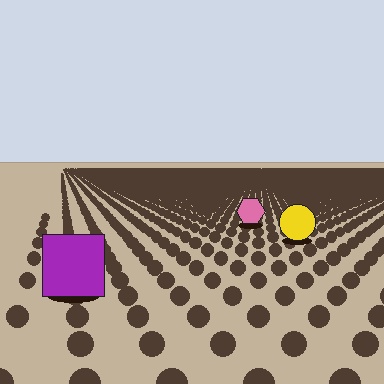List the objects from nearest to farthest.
From nearest to farthest: the purple square, the yellow circle, the pink hexagon.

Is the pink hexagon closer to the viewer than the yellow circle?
No. The yellow circle is closer — you can tell from the texture gradient: the ground texture is coarser near it.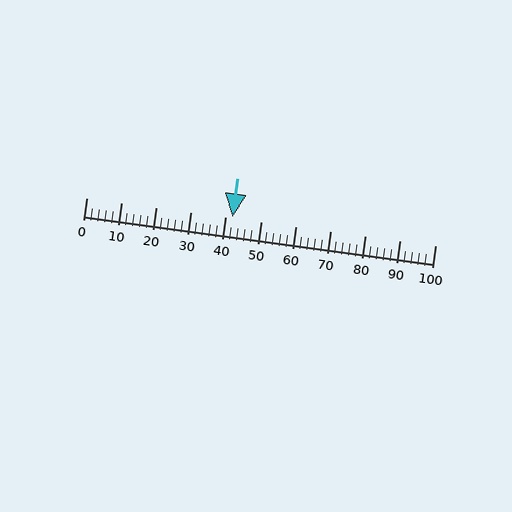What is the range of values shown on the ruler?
The ruler shows values from 0 to 100.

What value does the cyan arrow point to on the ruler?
The cyan arrow points to approximately 42.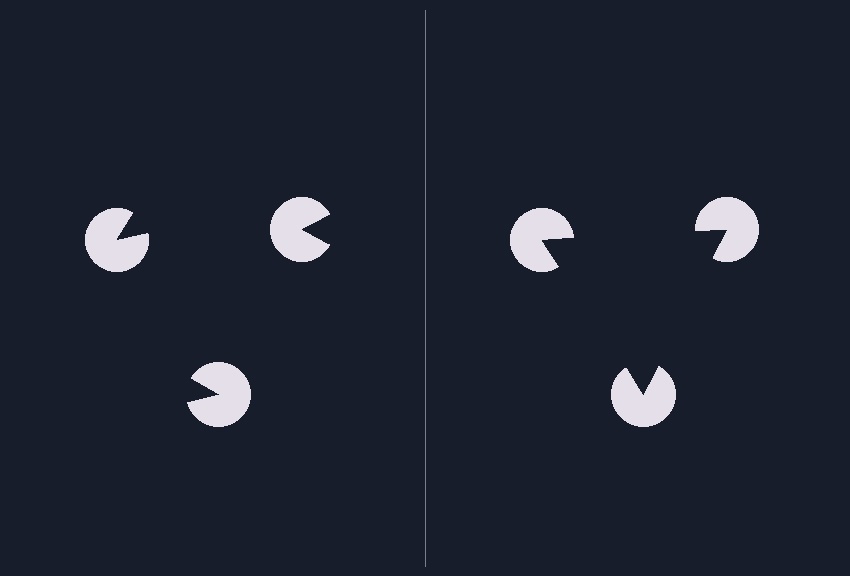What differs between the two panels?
The pac-man discs are positioned identically on both sides; only the wedge orientations differ. On the right they align to a triangle; on the left they are misaligned.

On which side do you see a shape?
An illusory triangle appears on the right side. On the left side the wedge cuts are rotated, so no coherent shape forms.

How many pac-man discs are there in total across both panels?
6 — 3 on each side.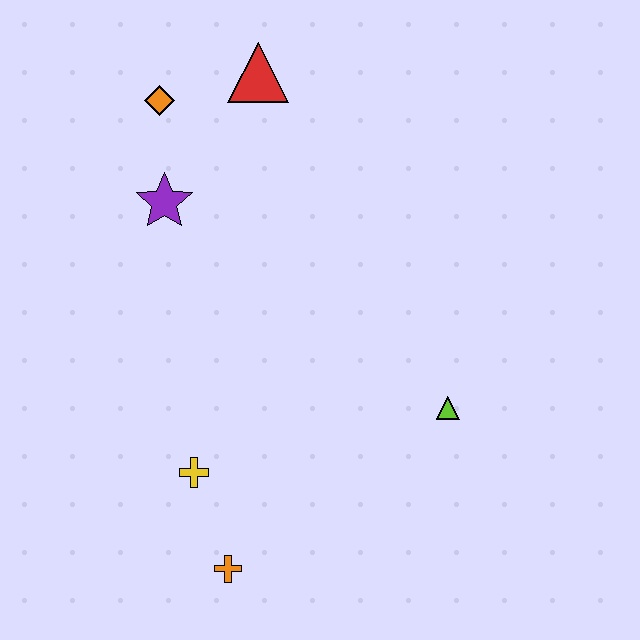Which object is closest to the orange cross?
The yellow cross is closest to the orange cross.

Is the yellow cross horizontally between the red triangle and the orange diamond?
Yes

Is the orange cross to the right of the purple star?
Yes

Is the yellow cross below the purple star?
Yes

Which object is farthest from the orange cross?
The red triangle is farthest from the orange cross.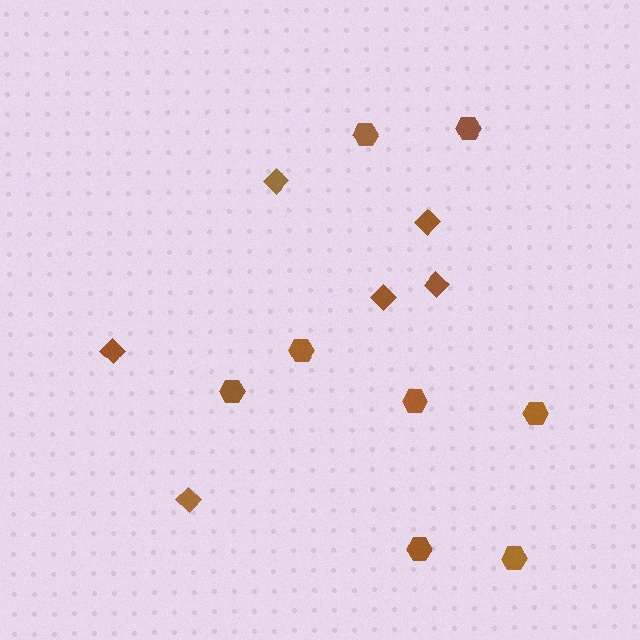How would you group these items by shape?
There are 2 groups: one group of hexagons (8) and one group of diamonds (6).